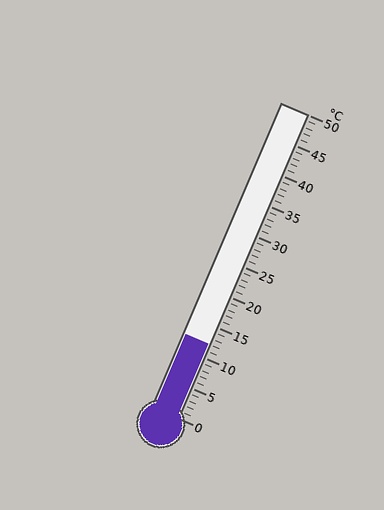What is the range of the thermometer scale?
The thermometer scale ranges from 0°C to 50°C.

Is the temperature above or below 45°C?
The temperature is below 45°C.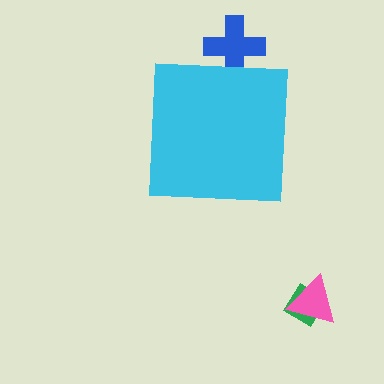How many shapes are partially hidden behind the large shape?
1 shape is partially hidden.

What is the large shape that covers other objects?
A cyan square.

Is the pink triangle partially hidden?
No, the pink triangle is fully visible.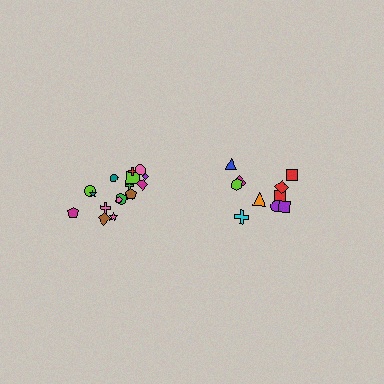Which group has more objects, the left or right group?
The left group.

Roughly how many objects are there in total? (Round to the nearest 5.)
Roughly 30 objects in total.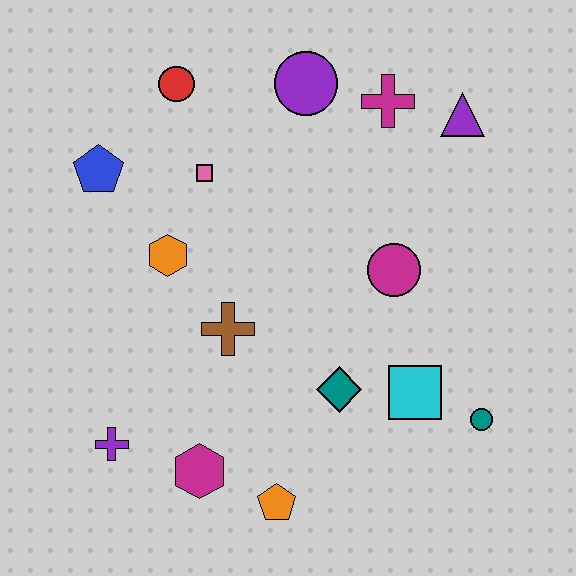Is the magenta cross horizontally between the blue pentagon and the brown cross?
No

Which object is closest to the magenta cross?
The purple triangle is closest to the magenta cross.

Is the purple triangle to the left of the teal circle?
Yes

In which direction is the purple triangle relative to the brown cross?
The purple triangle is to the right of the brown cross.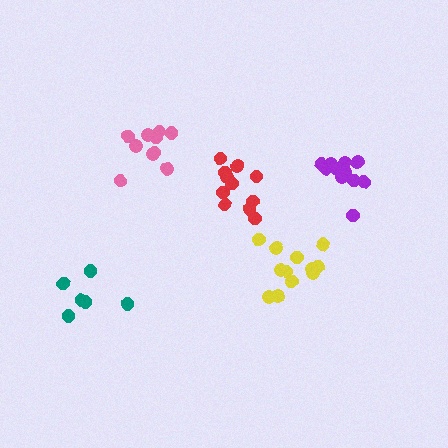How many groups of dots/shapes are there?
There are 5 groups.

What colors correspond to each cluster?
The clusters are colored: pink, red, teal, yellow, purple.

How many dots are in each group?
Group 1: 10 dots, Group 2: 11 dots, Group 3: 6 dots, Group 4: 12 dots, Group 5: 11 dots (50 total).